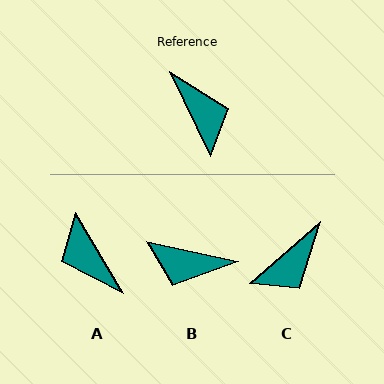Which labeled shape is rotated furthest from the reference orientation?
A, about 175 degrees away.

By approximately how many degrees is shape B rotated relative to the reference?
Approximately 128 degrees clockwise.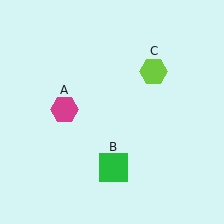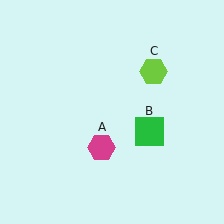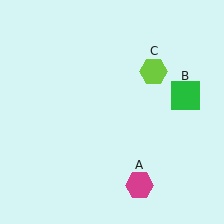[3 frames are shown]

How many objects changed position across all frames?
2 objects changed position: magenta hexagon (object A), green square (object B).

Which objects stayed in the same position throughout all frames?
Lime hexagon (object C) remained stationary.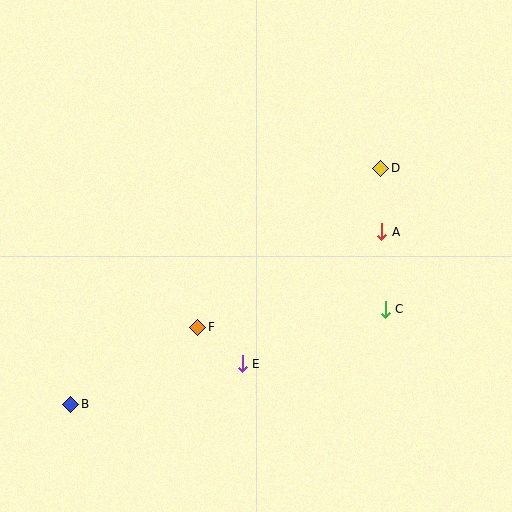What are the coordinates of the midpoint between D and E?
The midpoint between D and E is at (311, 266).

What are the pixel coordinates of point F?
Point F is at (198, 327).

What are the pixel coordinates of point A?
Point A is at (382, 232).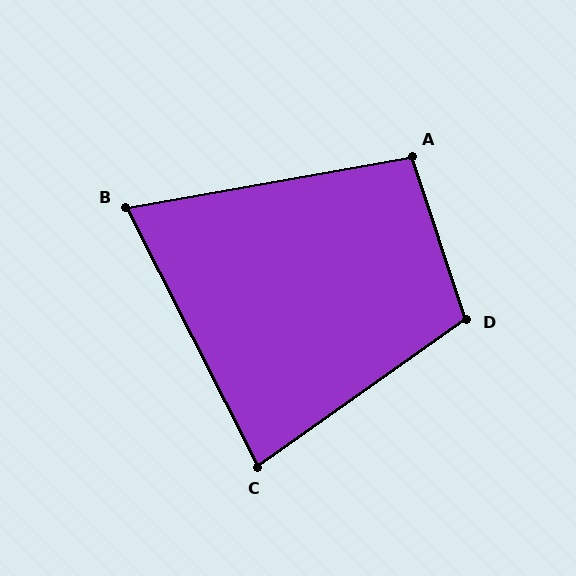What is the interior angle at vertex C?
Approximately 82 degrees (acute).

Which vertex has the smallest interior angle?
B, at approximately 73 degrees.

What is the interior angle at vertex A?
Approximately 98 degrees (obtuse).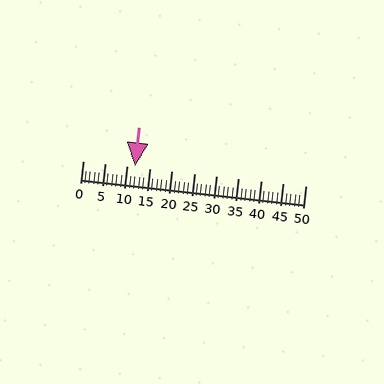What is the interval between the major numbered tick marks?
The major tick marks are spaced 5 units apart.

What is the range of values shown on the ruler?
The ruler shows values from 0 to 50.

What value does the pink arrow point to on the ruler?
The pink arrow points to approximately 12.